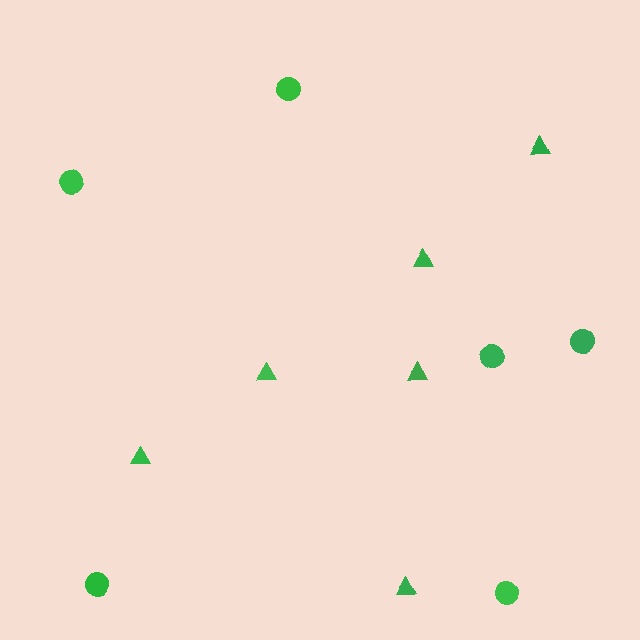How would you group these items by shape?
There are 2 groups: one group of triangles (6) and one group of circles (6).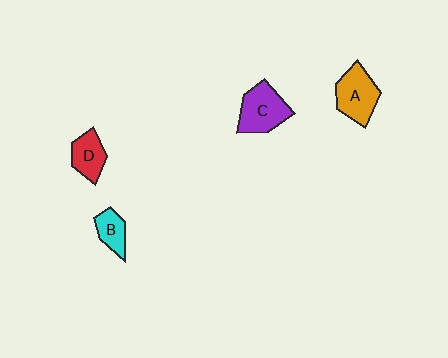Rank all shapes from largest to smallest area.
From largest to smallest: C (purple), A (orange), D (red), B (cyan).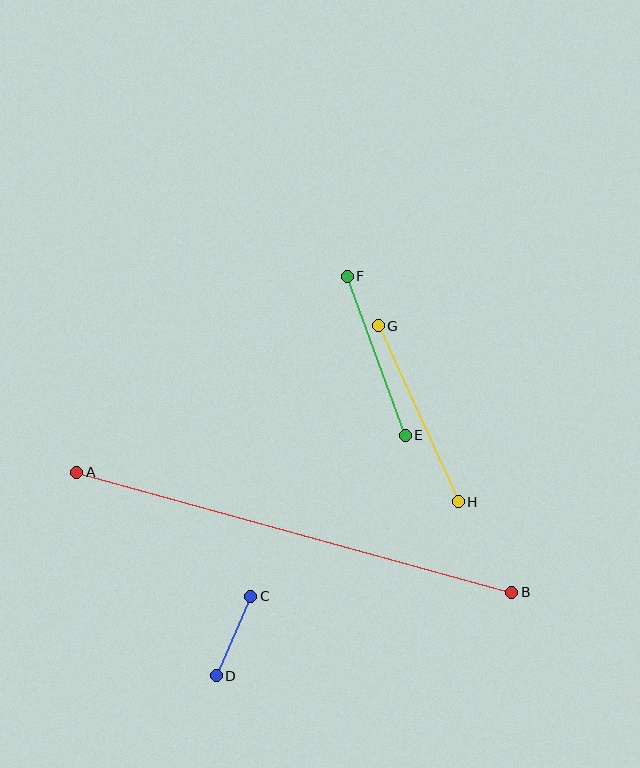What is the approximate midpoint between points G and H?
The midpoint is at approximately (418, 414) pixels.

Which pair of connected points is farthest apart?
Points A and B are farthest apart.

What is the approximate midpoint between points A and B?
The midpoint is at approximately (294, 533) pixels.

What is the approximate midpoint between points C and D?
The midpoint is at approximately (233, 636) pixels.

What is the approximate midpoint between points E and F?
The midpoint is at approximately (376, 356) pixels.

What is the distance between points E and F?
The distance is approximately 169 pixels.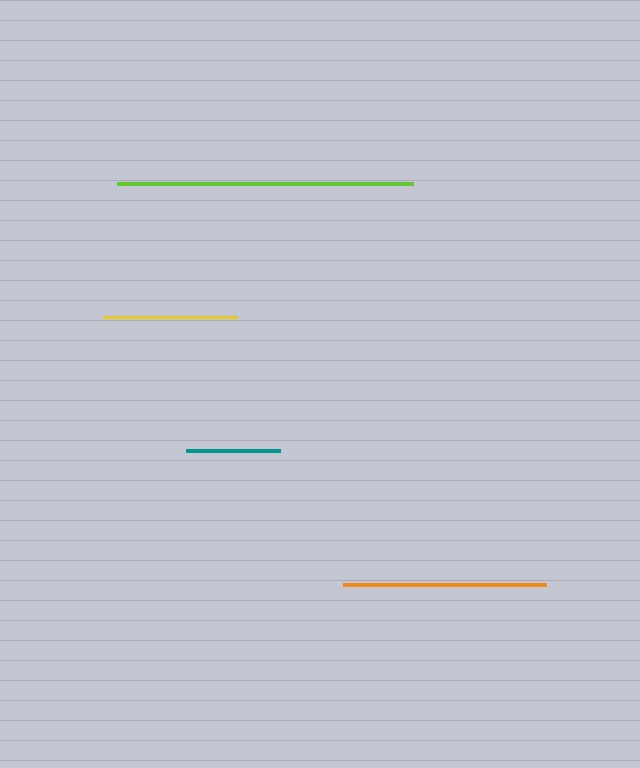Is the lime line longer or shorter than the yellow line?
The lime line is longer than the yellow line.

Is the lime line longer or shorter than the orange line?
The lime line is longer than the orange line.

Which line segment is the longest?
The lime line is the longest at approximately 296 pixels.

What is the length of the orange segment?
The orange segment is approximately 203 pixels long.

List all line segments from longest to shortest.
From longest to shortest: lime, orange, yellow, teal.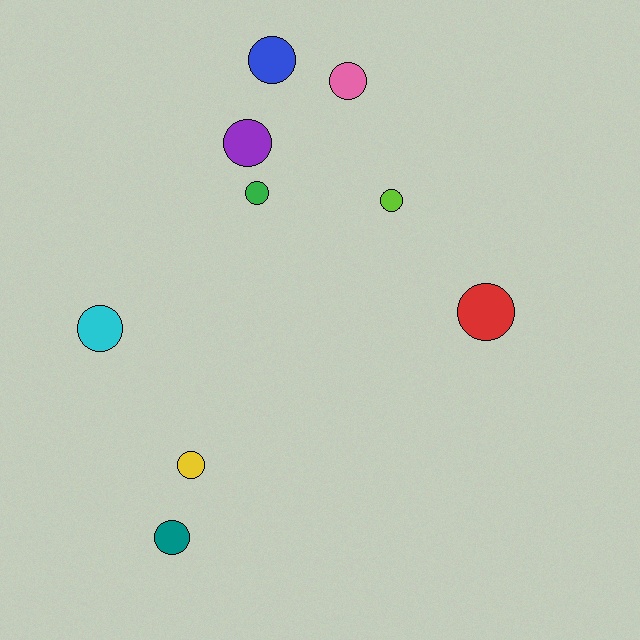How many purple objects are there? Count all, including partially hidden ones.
There is 1 purple object.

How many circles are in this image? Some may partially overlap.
There are 9 circles.